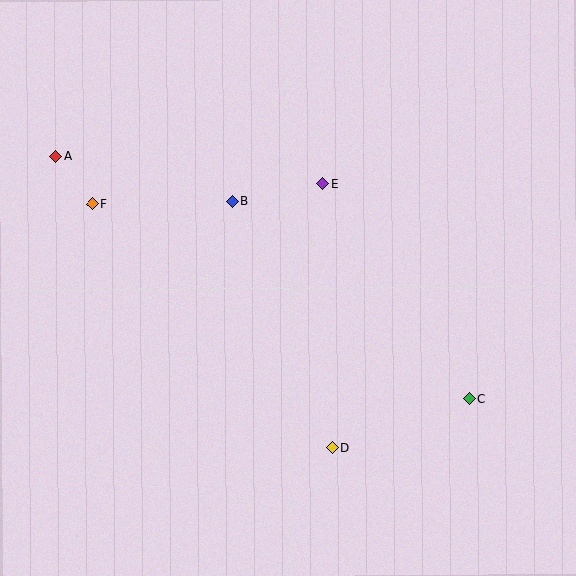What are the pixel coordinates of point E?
Point E is at (323, 183).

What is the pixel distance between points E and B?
The distance between E and B is 92 pixels.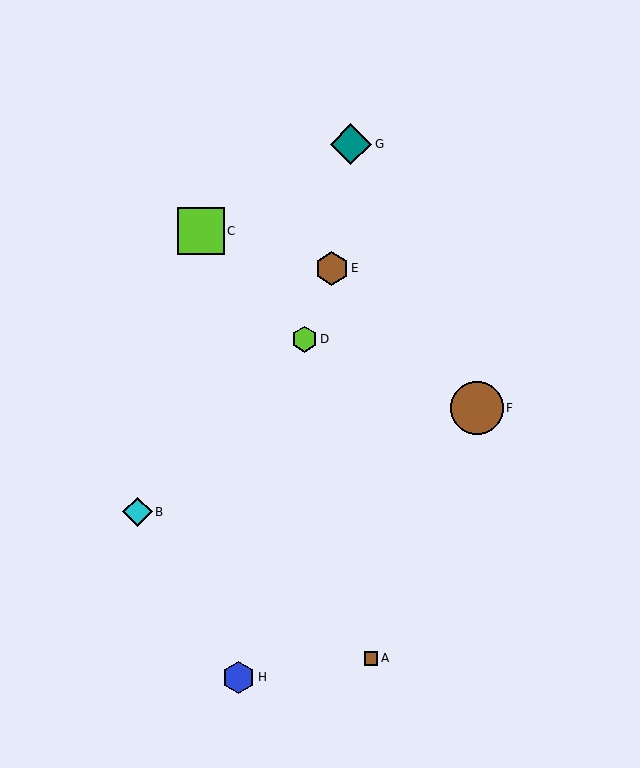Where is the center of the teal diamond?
The center of the teal diamond is at (351, 144).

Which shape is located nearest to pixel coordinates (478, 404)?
The brown circle (labeled F) at (477, 408) is nearest to that location.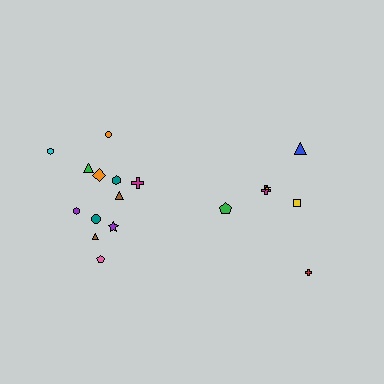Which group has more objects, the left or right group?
The left group.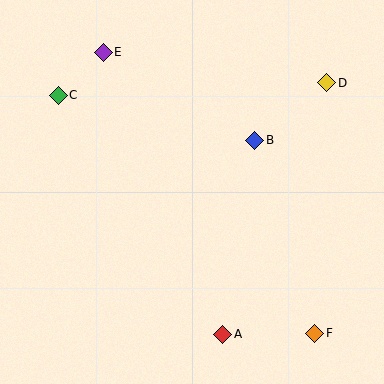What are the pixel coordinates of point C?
Point C is at (58, 95).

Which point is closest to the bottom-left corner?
Point A is closest to the bottom-left corner.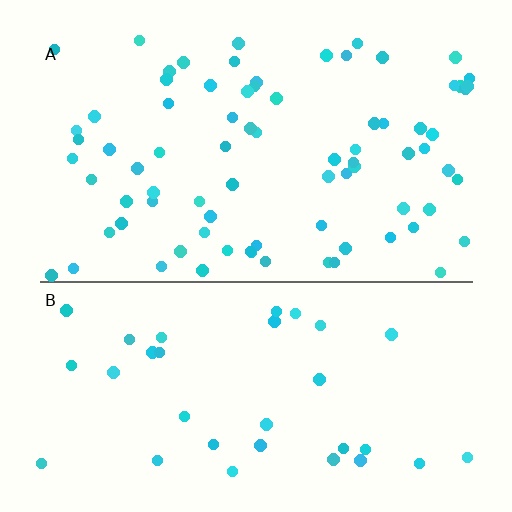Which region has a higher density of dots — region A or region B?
A (the top).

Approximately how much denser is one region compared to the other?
Approximately 2.4× — region A over region B.